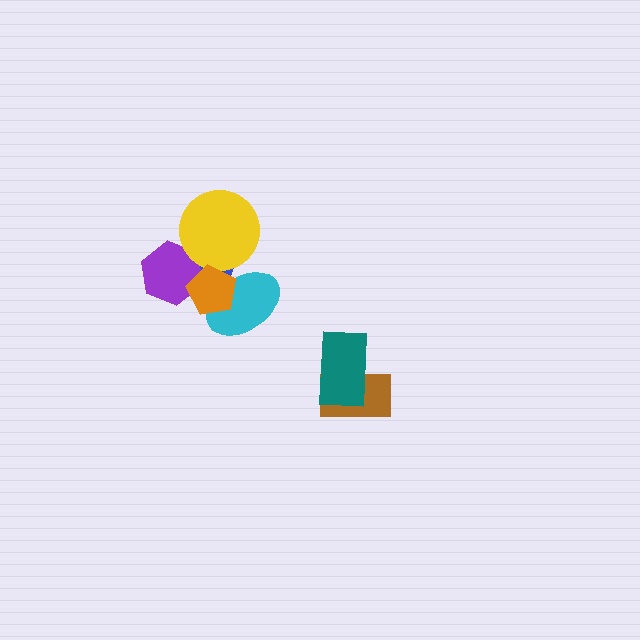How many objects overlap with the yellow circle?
2 objects overlap with the yellow circle.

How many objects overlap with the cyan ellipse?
2 objects overlap with the cyan ellipse.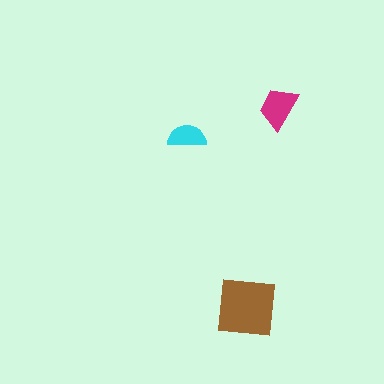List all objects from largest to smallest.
The brown square, the magenta trapezoid, the cyan semicircle.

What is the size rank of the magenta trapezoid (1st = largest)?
2nd.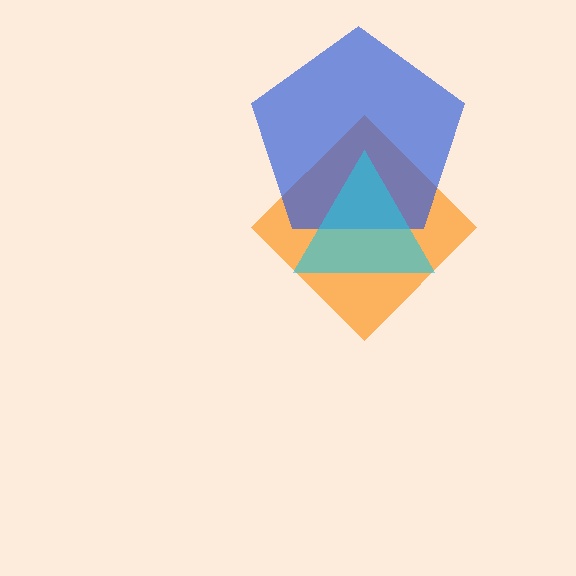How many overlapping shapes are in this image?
There are 3 overlapping shapes in the image.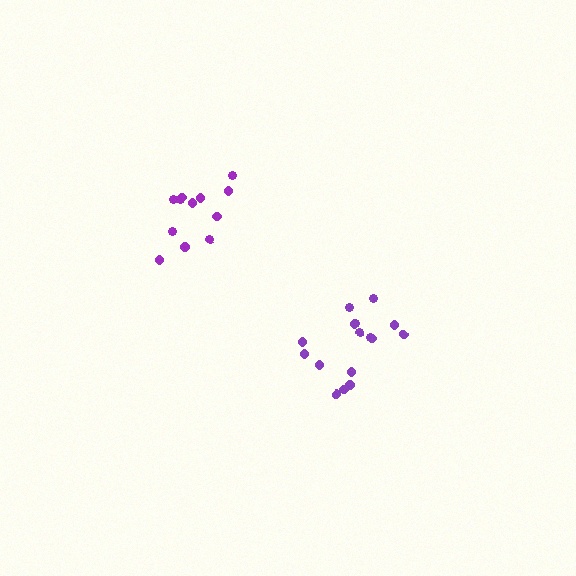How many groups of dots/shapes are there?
There are 2 groups.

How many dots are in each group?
Group 1: 12 dots, Group 2: 16 dots (28 total).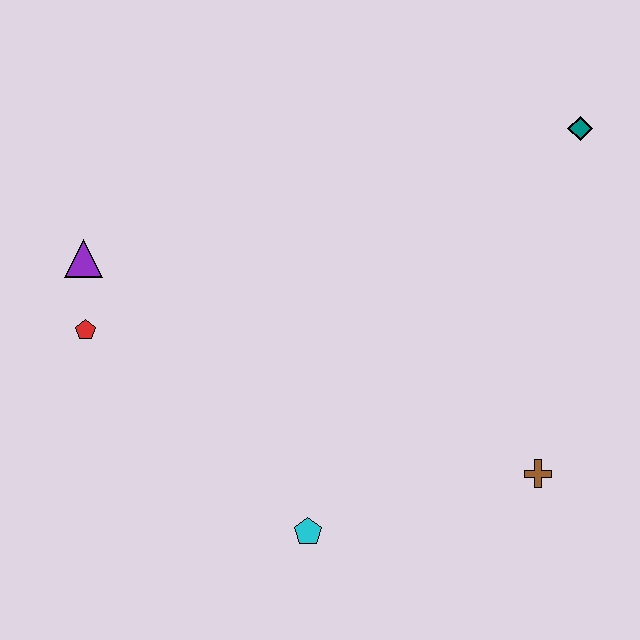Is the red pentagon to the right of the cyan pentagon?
No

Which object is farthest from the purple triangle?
The teal diamond is farthest from the purple triangle.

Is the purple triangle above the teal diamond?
No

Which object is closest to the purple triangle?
The red pentagon is closest to the purple triangle.